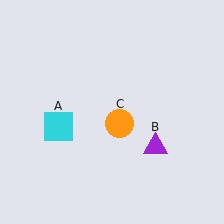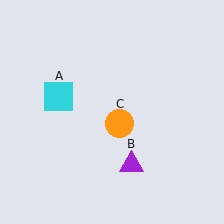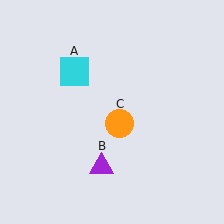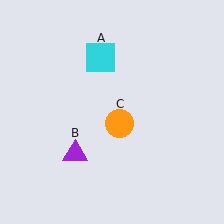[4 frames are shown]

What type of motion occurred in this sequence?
The cyan square (object A), purple triangle (object B) rotated clockwise around the center of the scene.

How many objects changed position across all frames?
2 objects changed position: cyan square (object A), purple triangle (object B).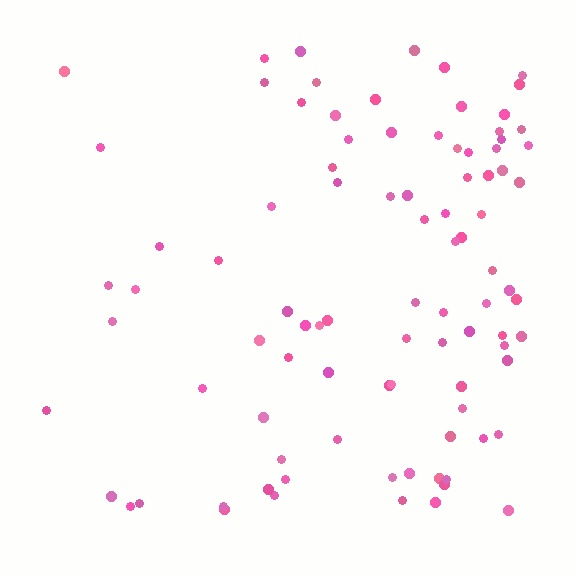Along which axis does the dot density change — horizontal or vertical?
Horizontal.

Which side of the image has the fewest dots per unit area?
The left.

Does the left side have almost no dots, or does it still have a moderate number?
Still a moderate number, just noticeably fewer than the right.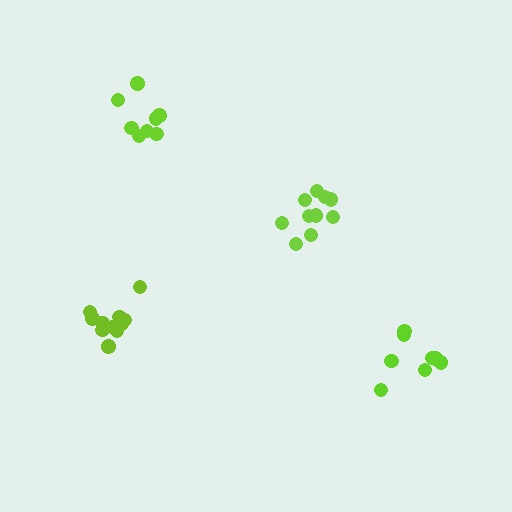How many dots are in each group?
Group 1: 10 dots, Group 2: 8 dots, Group 3: 12 dots, Group 4: 9 dots (39 total).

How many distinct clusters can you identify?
There are 4 distinct clusters.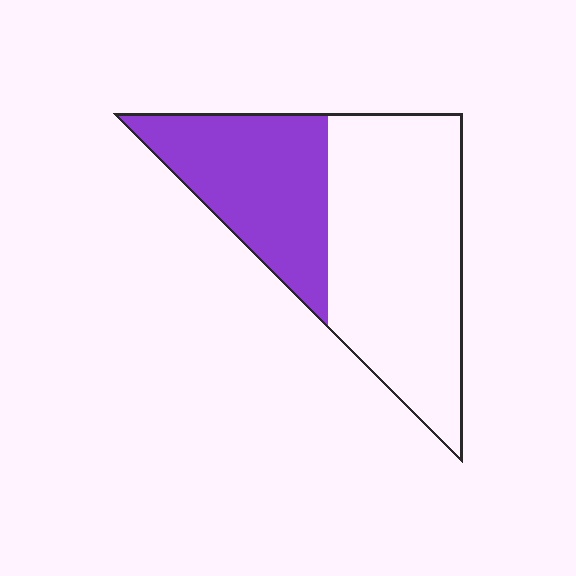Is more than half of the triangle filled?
No.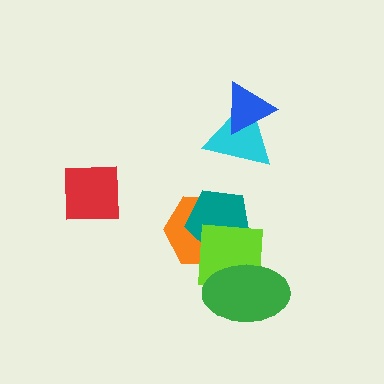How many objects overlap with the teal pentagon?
2 objects overlap with the teal pentagon.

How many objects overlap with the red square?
0 objects overlap with the red square.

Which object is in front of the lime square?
The green ellipse is in front of the lime square.